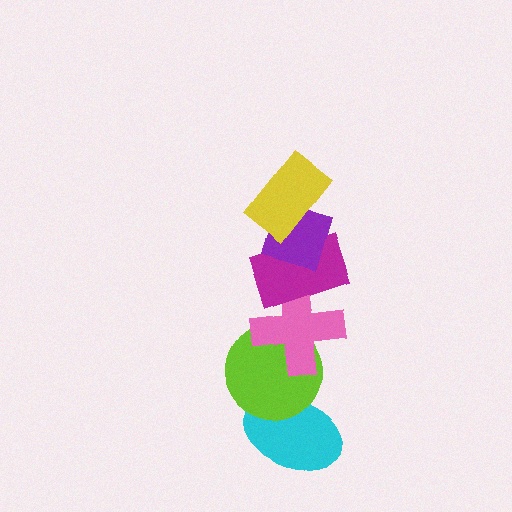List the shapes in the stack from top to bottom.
From top to bottom: the yellow rectangle, the purple diamond, the magenta rectangle, the pink cross, the lime circle, the cyan ellipse.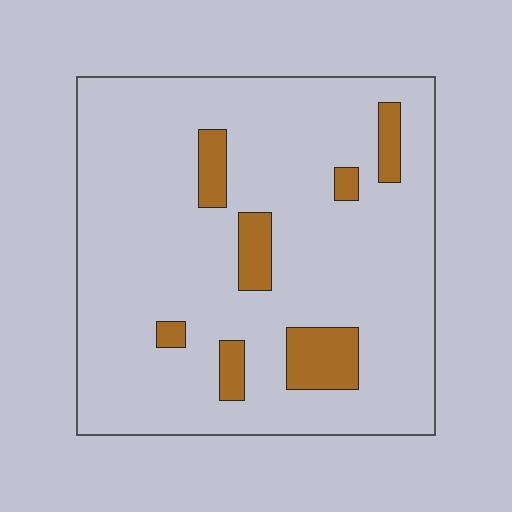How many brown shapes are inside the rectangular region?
7.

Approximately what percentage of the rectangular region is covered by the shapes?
Approximately 10%.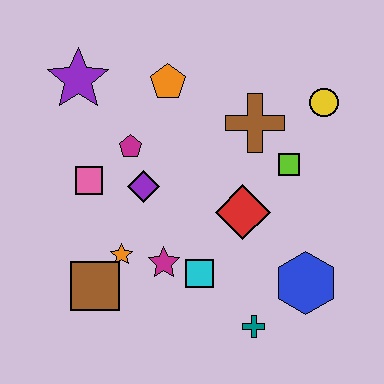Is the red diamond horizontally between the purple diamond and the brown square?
No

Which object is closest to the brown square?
The orange star is closest to the brown square.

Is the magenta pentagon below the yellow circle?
Yes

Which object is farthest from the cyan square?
The purple star is farthest from the cyan square.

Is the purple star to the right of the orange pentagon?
No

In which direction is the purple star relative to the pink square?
The purple star is above the pink square.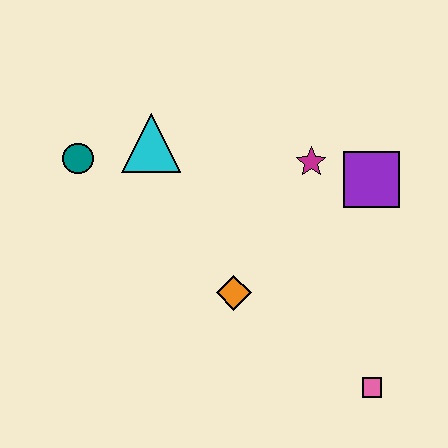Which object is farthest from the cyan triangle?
The pink square is farthest from the cyan triangle.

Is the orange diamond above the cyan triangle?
No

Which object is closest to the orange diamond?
The magenta star is closest to the orange diamond.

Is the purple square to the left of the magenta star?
No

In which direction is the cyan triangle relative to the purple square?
The cyan triangle is to the left of the purple square.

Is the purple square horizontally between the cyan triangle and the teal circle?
No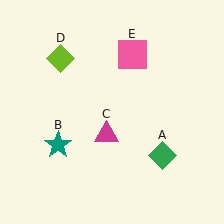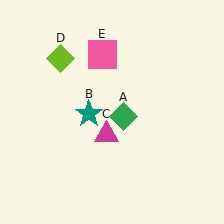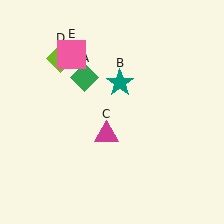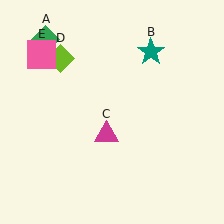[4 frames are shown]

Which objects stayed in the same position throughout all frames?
Magenta triangle (object C) and lime diamond (object D) remained stationary.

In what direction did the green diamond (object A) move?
The green diamond (object A) moved up and to the left.